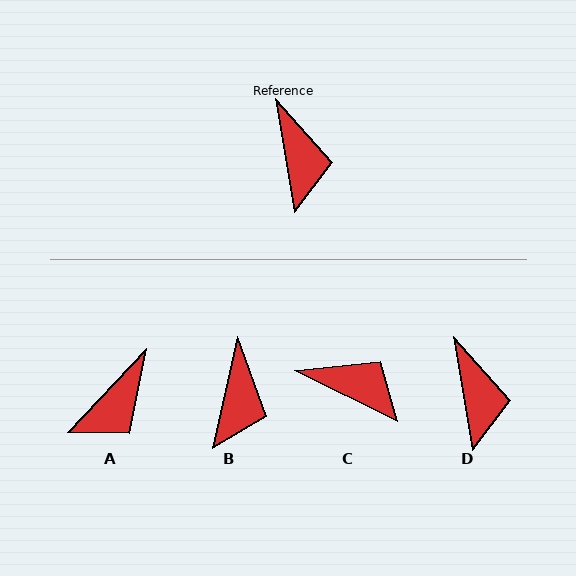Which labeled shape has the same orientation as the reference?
D.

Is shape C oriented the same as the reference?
No, it is off by about 54 degrees.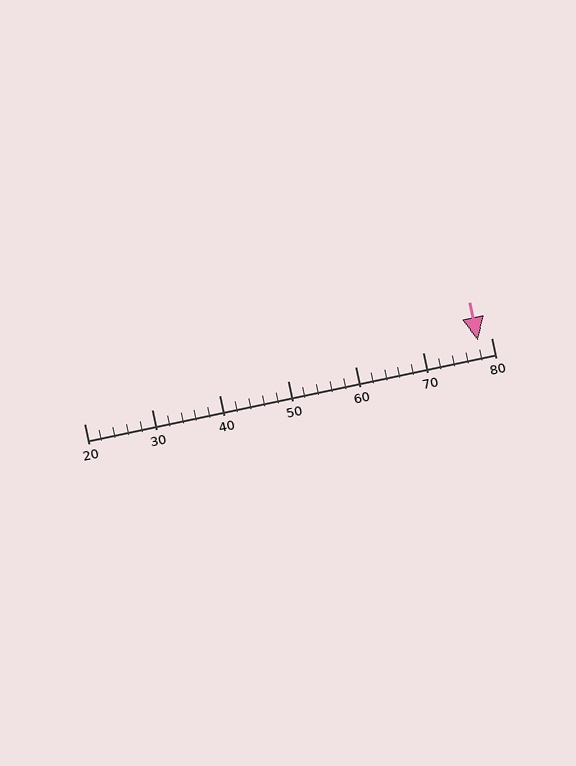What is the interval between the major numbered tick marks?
The major tick marks are spaced 10 units apart.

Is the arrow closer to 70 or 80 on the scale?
The arrow is closer to 80.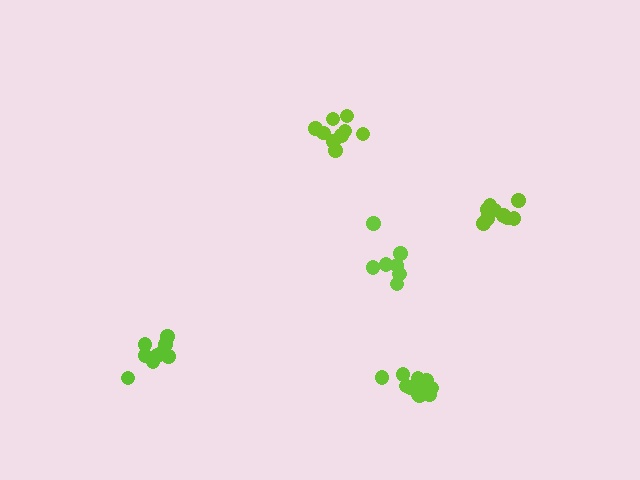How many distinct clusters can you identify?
There are 5 distinct clusters.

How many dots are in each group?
Group 1: 9 dots, Group 2: 9 dots, Group 3: 9 dots, Group 4: 12 dots, Group 5: 7 dots (46 total).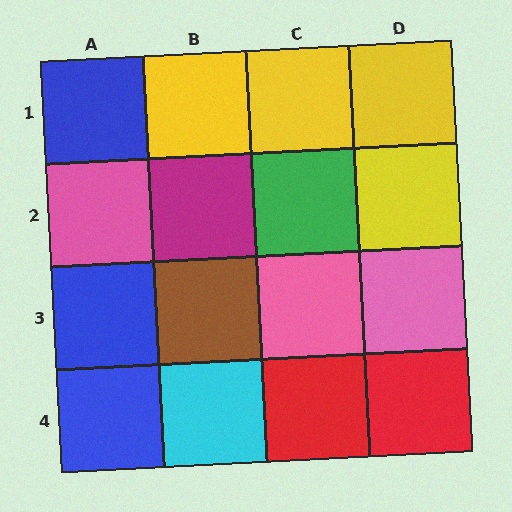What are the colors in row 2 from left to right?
Pink, magenta, green, yellow.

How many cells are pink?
3 cells are pink.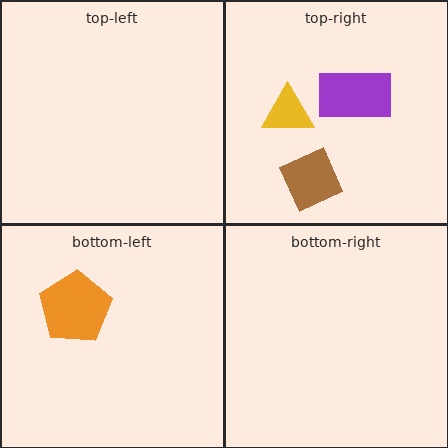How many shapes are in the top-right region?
3.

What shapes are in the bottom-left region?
The orange pentagon.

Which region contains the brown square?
The top-right region.